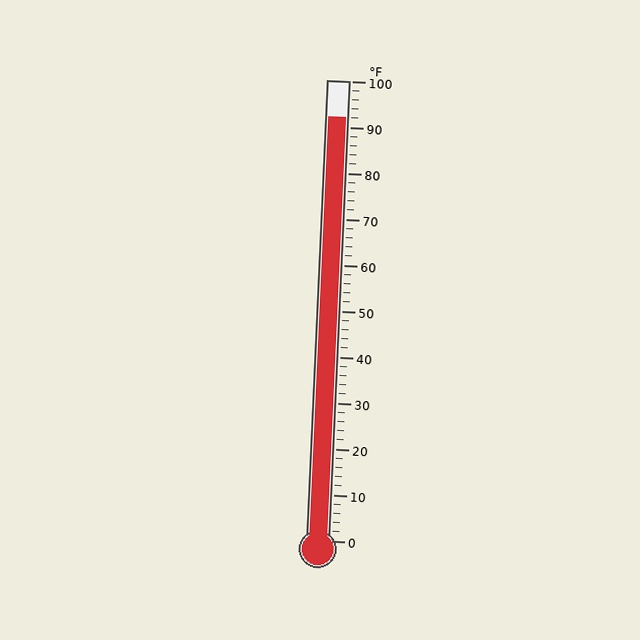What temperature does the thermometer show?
The thermometer shows approximately 92°F.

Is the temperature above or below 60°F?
The temperature is above 60°F.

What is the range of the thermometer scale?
The thermometer scale ranges from 0°F to 100°F.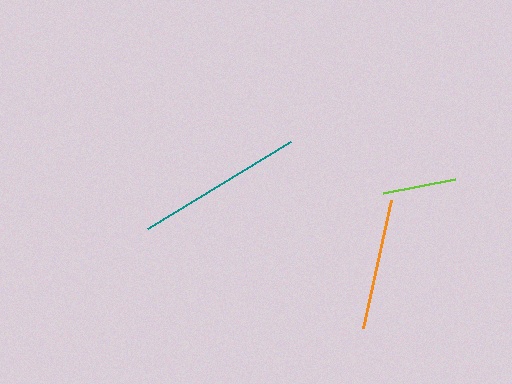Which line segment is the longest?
The teal line is the longest at approximately 167 pixels.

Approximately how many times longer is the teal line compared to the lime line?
The teal line is approximately 2.3 times the length of the lime line.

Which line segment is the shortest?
The lime line is the shortest at approximately 74 pixels.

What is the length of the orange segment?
The orange segment is approximately 131 pixels long.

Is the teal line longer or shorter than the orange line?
The teal line is longer than the orange line.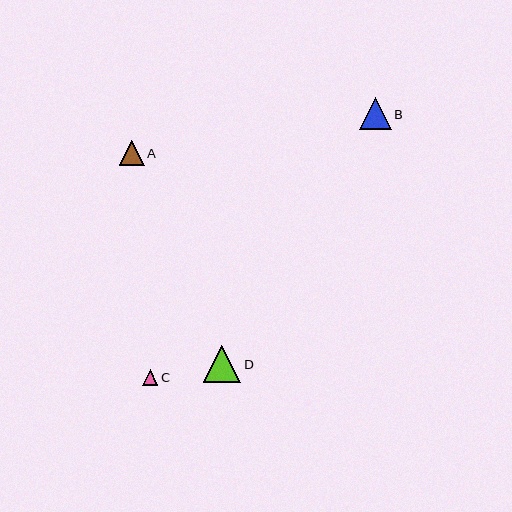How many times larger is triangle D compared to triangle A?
Triangle D is approximately 1.5 times the size of triangle A.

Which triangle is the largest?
Triangle D is the largest with a size of approximately 37 pixels.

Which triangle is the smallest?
Triangle C is the smallest with a size of approximately 16 pixels.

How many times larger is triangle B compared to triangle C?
Triangle B is approximately 2.0 times the size of triangle C.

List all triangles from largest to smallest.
From largest to smallest: D, B, A, C.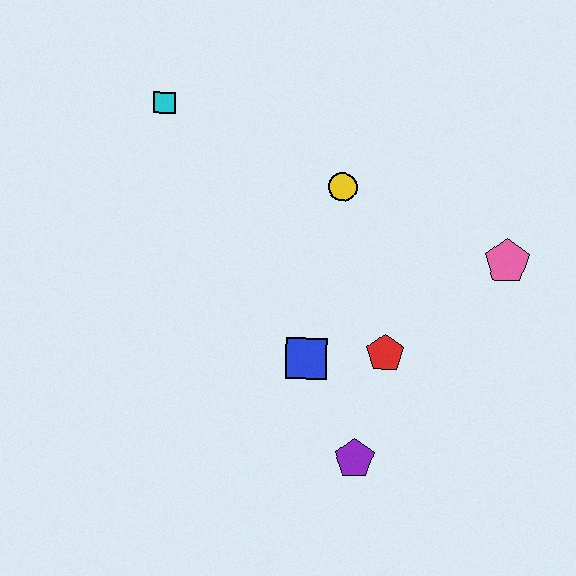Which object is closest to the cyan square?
The yellow circle is closest to the cyan square.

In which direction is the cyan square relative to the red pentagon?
The cyan square is above the red pentagon.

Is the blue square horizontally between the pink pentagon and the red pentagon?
No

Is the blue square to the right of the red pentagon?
No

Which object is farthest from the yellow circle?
The purple pentagon is farthest from the yellow circle.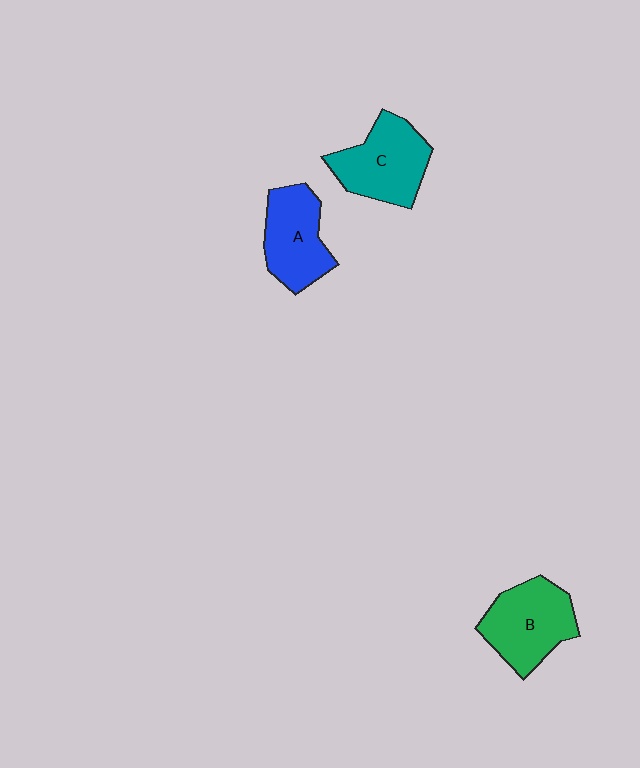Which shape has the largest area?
Shape B (green).